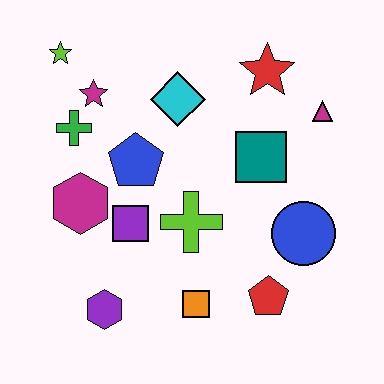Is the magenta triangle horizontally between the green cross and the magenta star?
No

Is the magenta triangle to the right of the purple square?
Yes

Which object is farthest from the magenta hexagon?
The magenta triangle is farthest from the magenta hexagon.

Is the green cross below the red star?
Yes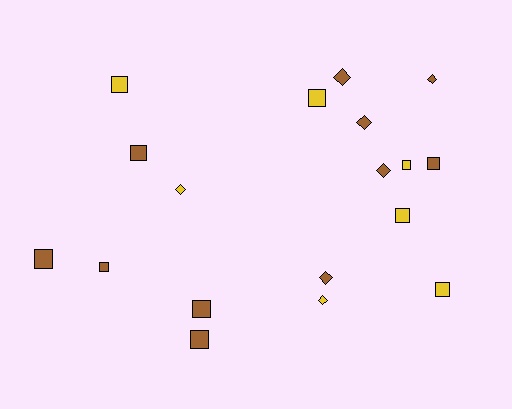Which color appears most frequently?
Brown, with 11 objects.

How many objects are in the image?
There are 18 objects.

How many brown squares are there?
There are 6 brown squares.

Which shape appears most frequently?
Square, with 11 objects.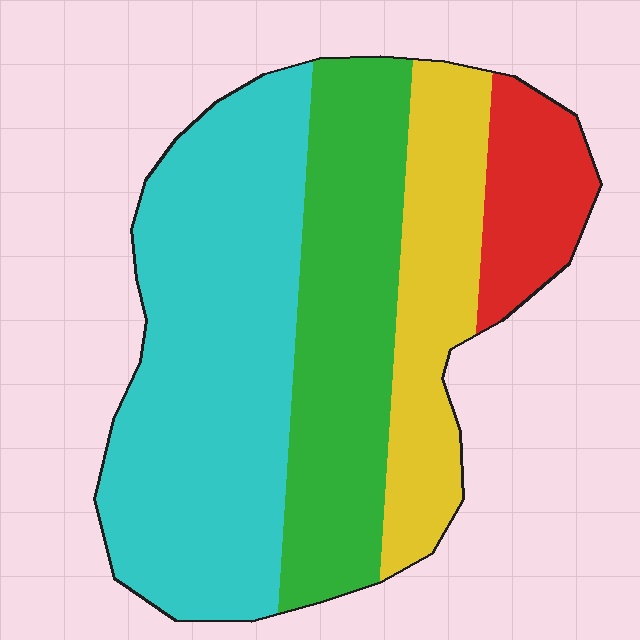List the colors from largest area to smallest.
From largest to smallest: cyan, green, yellow, red.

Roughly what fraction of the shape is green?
Green covers about 25% of the shape.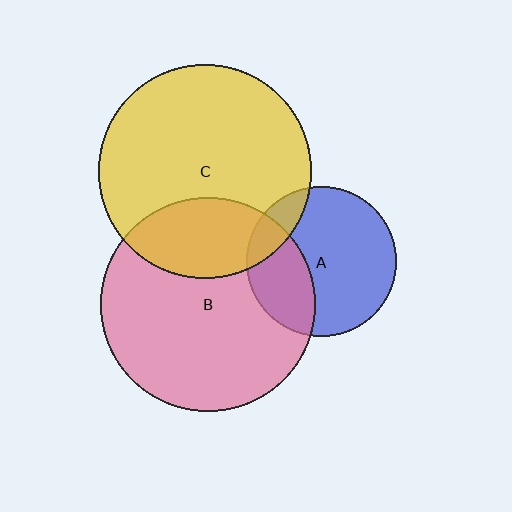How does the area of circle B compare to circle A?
Approximately 2.0 times.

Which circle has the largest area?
Circle B (pink).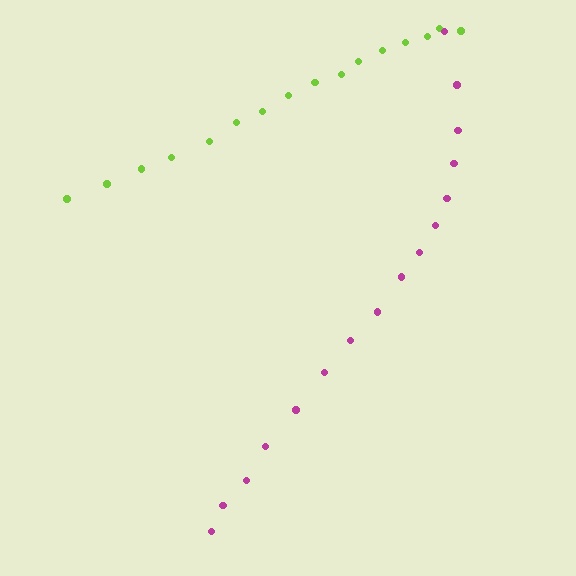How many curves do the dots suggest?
There are 2 distinct paths.